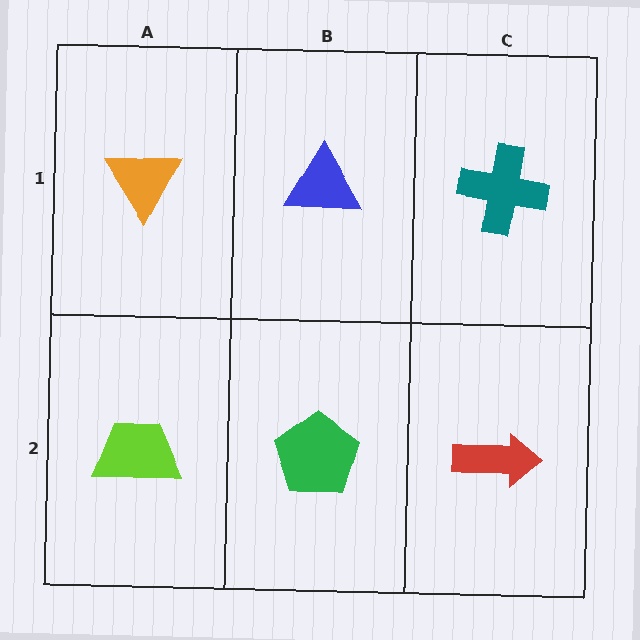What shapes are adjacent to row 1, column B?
A green pentagon (row 2, column B), an orange triangle (row 1, column A), a teal cross (row 1, column C).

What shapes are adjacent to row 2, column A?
An orange triangle (row 1, column A), a green pentagon (row 2, column B).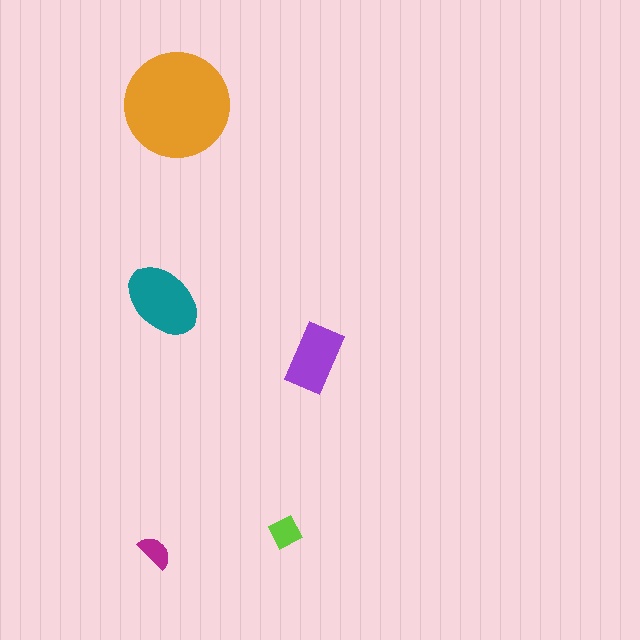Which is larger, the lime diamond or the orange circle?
The orange circle.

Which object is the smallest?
The magenta semicircle.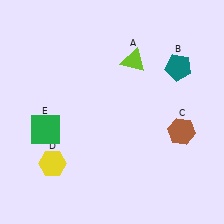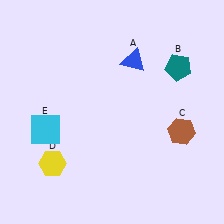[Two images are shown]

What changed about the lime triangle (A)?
In Image 1, A is lime. In Image 2, it changed to blue.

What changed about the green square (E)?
In Image 1, E is green. In Image 2, it changed to cyan.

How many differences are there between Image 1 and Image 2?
There are 2 differences between the two images.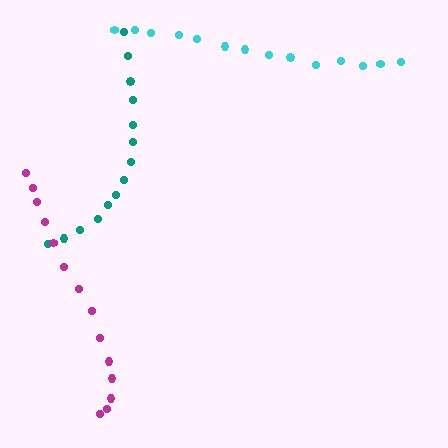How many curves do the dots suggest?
There are 3 distinct paths.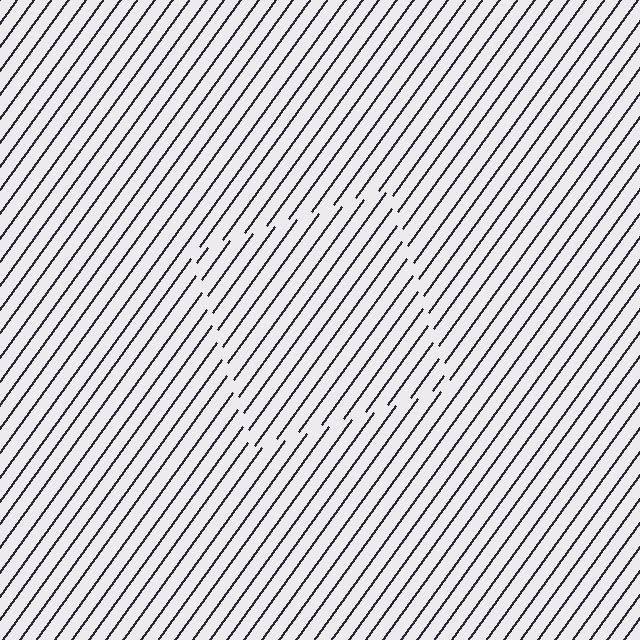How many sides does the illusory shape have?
4 sides — the line-ends trace a square.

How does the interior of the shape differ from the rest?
The interior of the shape contains the same grating, shifted by half a period — the contour is defined by the phase discontinuity where line-ends from the inner and outer gratings abut.